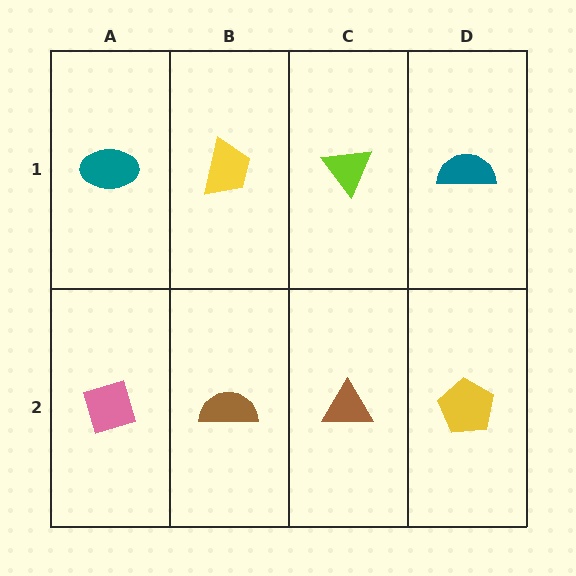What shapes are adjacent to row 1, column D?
A yellow pentagon (row 2, column D), a lime triangle (row 1, column C).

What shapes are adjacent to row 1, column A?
A pink diamond (row 2, column A), a yellow trapezoid (row 1, column B).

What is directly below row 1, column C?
A brown triangle.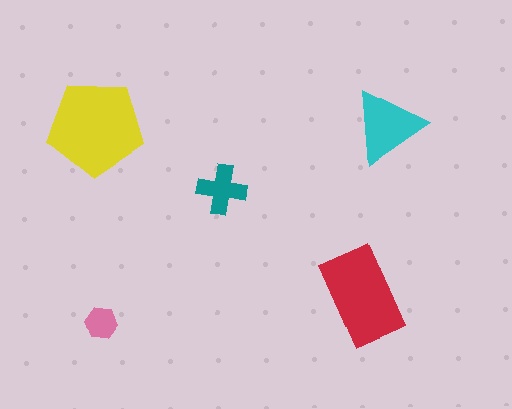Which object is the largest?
The yellow pentagon.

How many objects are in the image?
There are 5 objects in the image.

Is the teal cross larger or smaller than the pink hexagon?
Larger.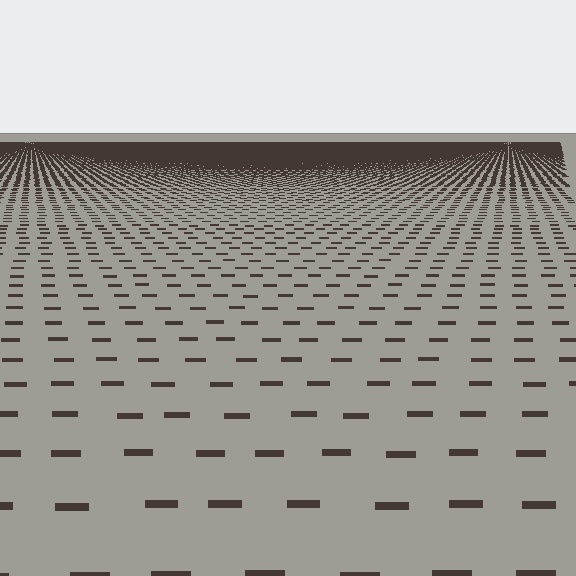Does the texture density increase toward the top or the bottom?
Density increases toward the top.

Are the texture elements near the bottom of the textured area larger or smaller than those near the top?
Larger. Near the bottom, elements are closer to the viewer and appear at a bigger on-screen size.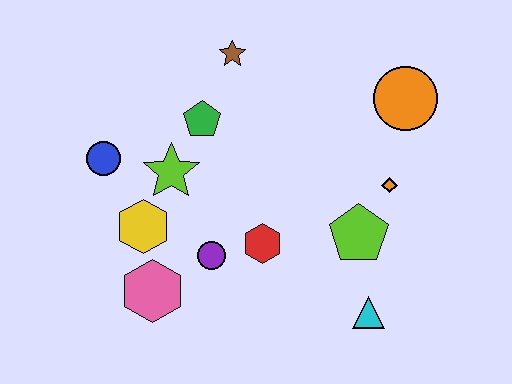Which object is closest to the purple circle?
The red hexagon is closest to the purple circle.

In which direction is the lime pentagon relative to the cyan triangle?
The lime pentagon is above the cyan triangle.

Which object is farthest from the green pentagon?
The cyan triangle is farthest from the green pentagon.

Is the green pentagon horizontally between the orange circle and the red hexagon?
No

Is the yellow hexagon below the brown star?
Yes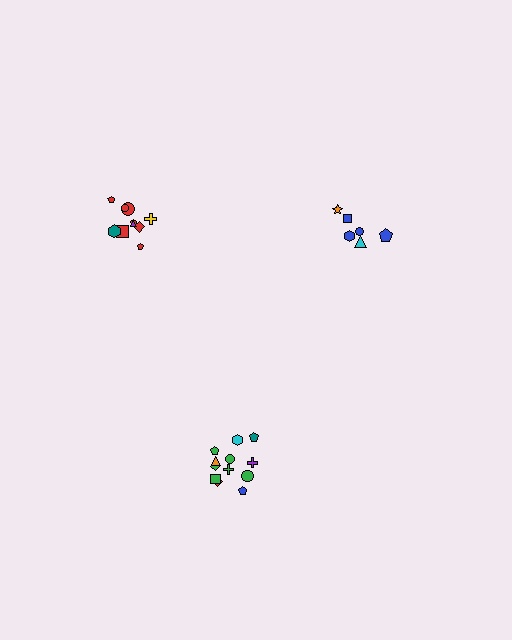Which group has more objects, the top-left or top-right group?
The top-left group.